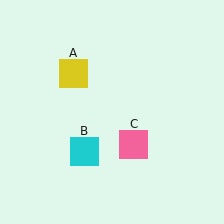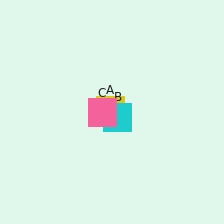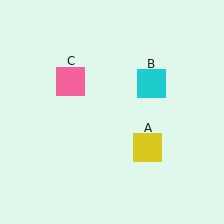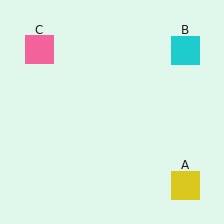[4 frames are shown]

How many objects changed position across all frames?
3 objects changed position: yellow square (object A), cyan square (object B), pink square (object C).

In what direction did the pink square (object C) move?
The pink square (object C) moved up and to the left.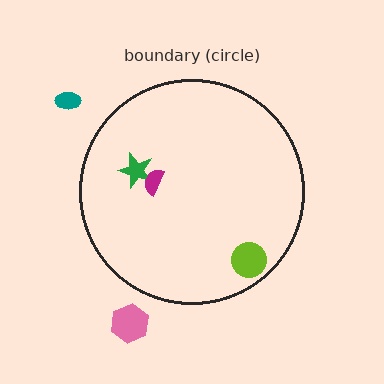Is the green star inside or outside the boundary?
Inside.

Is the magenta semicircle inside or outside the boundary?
Inside.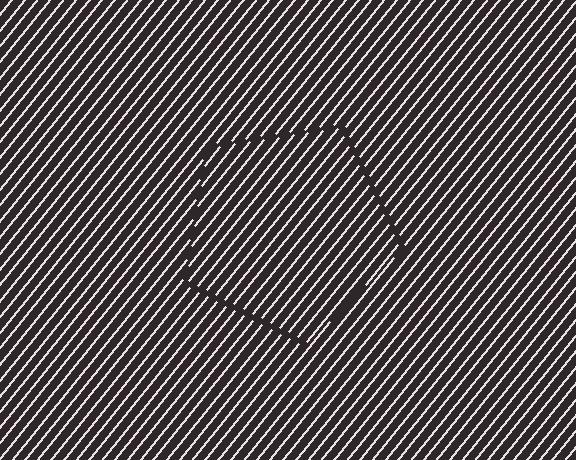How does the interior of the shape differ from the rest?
The interior of the shape contains the same grating, shifted by half a period — the contour is defined by the phase discontinuity where line-ends from the inner and outer gratings abut.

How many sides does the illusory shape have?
5 sides — the line-ends trace a pentagon.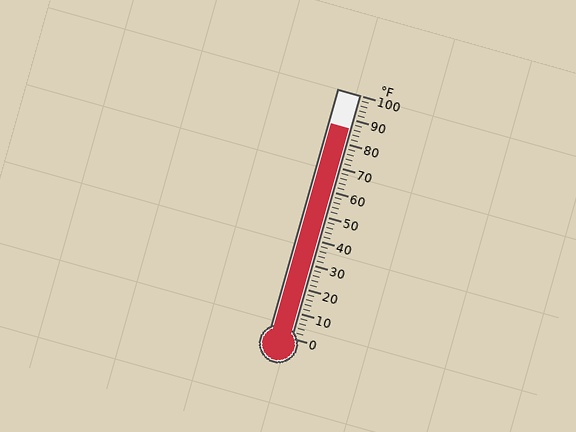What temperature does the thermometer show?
The thermometer shows approximately 86°F.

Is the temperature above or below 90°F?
The temperature is below 90°F.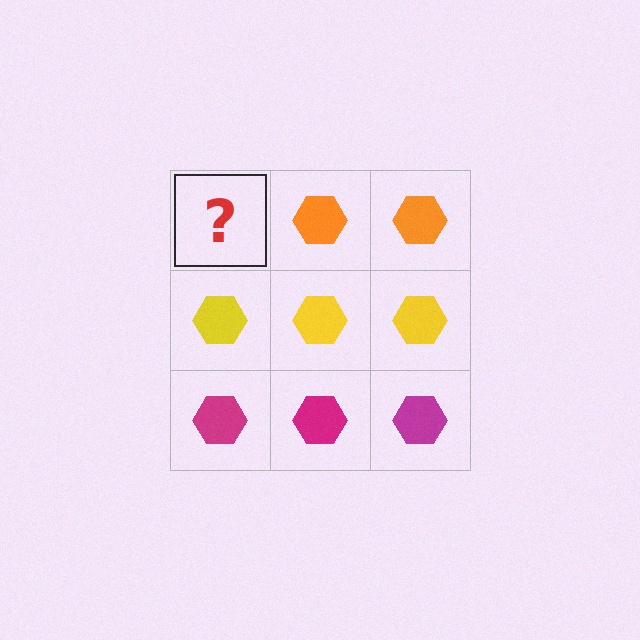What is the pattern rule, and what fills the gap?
The rule is that each row has a consistent color. The gap should be filled with an orange hexagon.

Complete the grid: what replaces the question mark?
The question mark should be replaced with an orange hexagon.